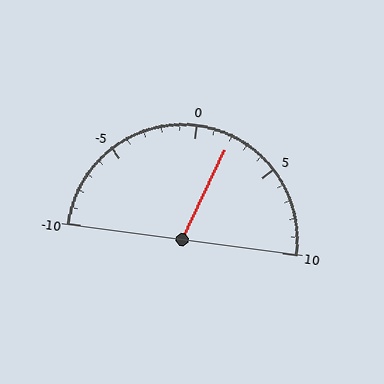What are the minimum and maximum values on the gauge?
The gauge ranges from -10 to 10.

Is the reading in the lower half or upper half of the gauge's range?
The reading is in the upper half of the range (-10 to 10).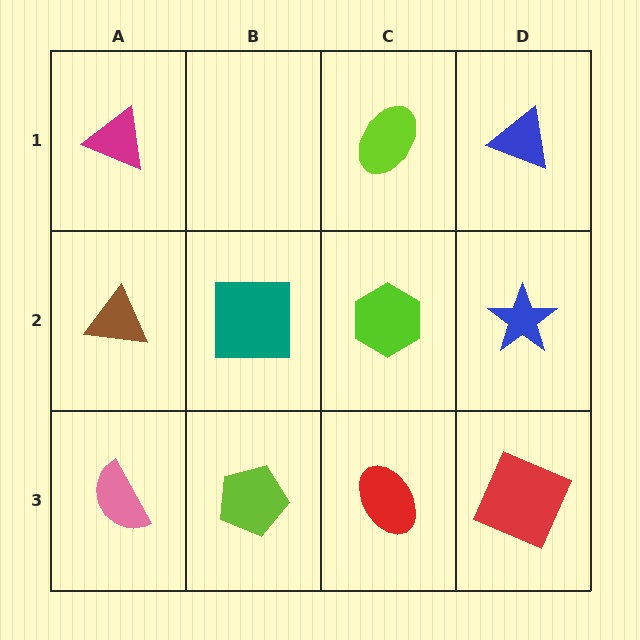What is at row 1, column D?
A blue triangle.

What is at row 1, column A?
A magenta triangle.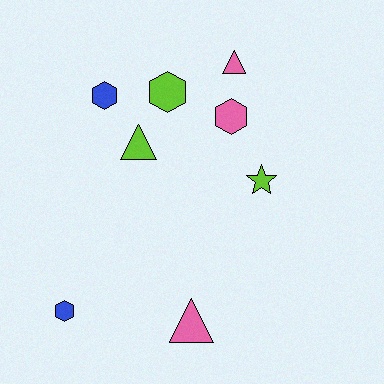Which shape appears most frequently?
Hexagon, with 4 objects.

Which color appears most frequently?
Pink, with 3 objects.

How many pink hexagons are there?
There is 1 pink hexagon.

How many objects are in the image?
There are 8 objects.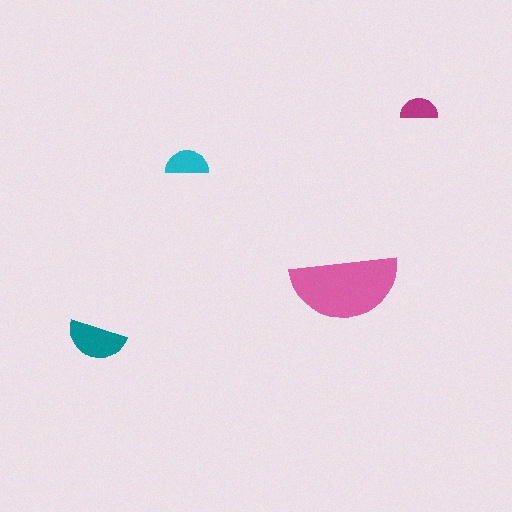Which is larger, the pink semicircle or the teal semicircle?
The pink one.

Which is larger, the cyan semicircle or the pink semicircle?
The pink one.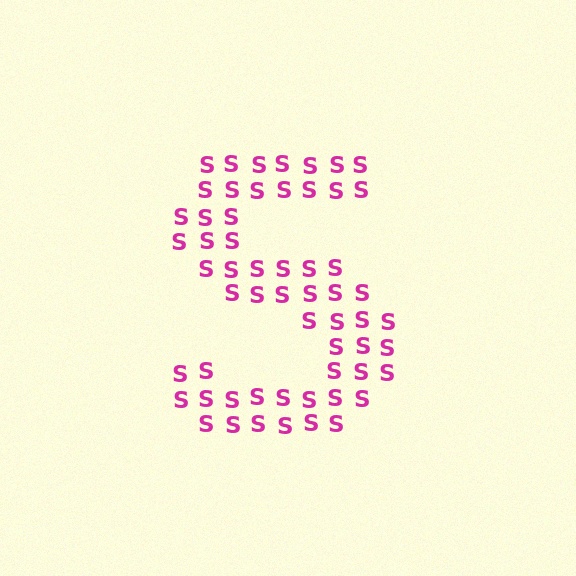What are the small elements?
The small elements are letter S's.